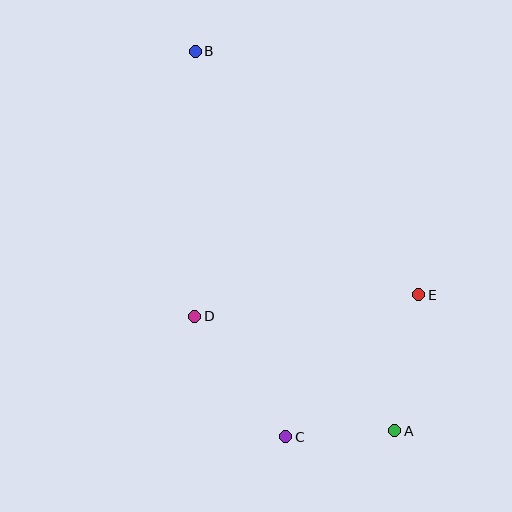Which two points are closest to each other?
Points A and C are closest to each other.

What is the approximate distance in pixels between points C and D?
The distance between C and D is approximately 151 pixels.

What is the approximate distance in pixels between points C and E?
The distance between C and E is approximately 195 pixels.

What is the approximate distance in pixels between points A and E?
The distance between A and E is approximately 138 pixels.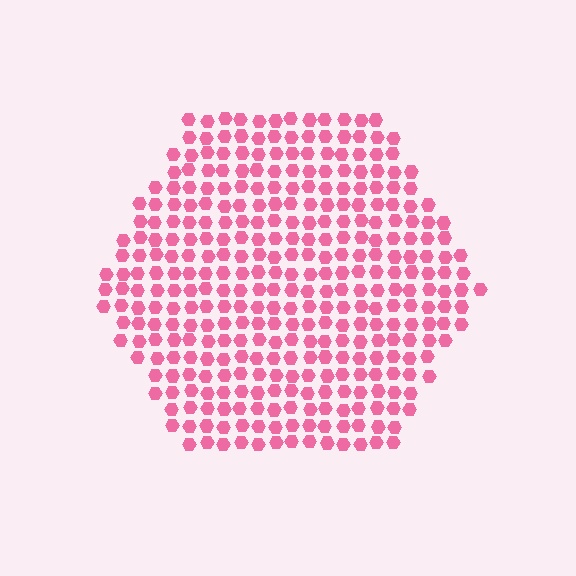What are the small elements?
The small elements are hexagons.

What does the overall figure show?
The overall figure shows a hexagon.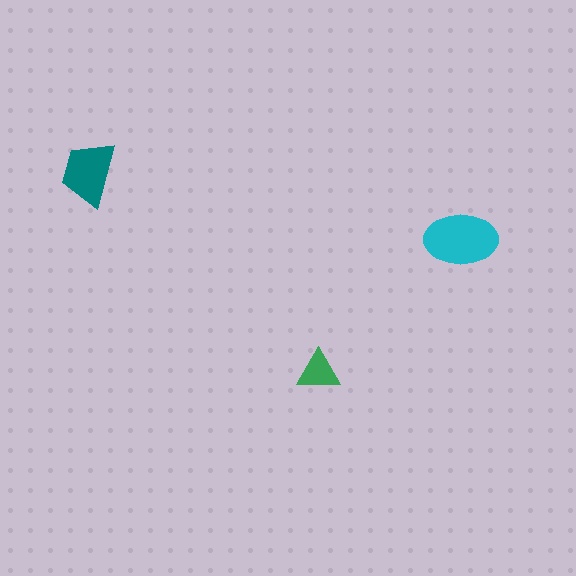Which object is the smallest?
The green triangle.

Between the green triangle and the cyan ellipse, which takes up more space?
The cyan ellipse.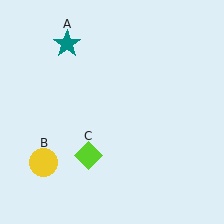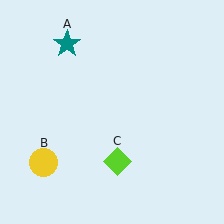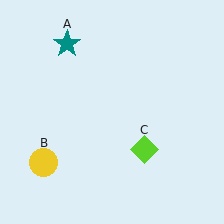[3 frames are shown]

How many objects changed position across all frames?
1 object changed position: lime diamond (object C).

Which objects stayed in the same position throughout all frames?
Teal star (object A) and yellow circle (object B) remained stationary.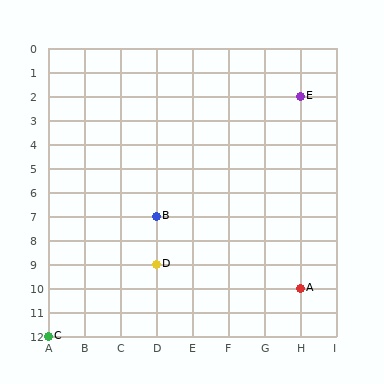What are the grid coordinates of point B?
Point B is at grid coordinates (D, 7).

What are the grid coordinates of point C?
Point C is at grid coordinates (A, 12).